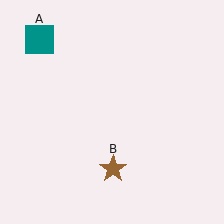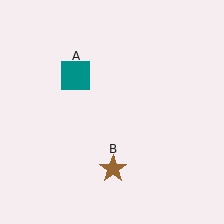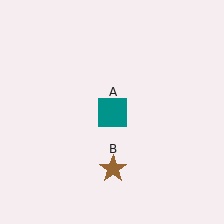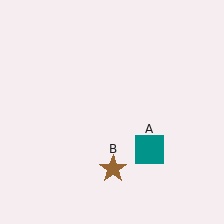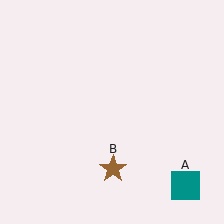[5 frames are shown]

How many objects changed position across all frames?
1 object changed position: teal square (object A).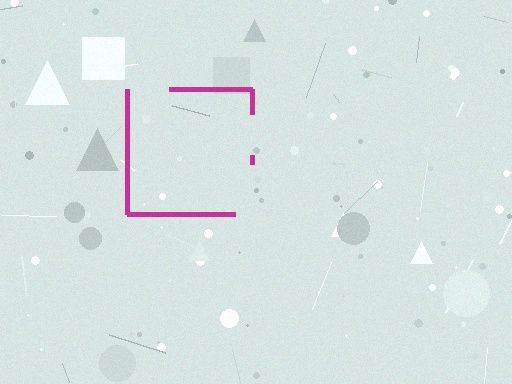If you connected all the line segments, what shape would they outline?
They would outline a square.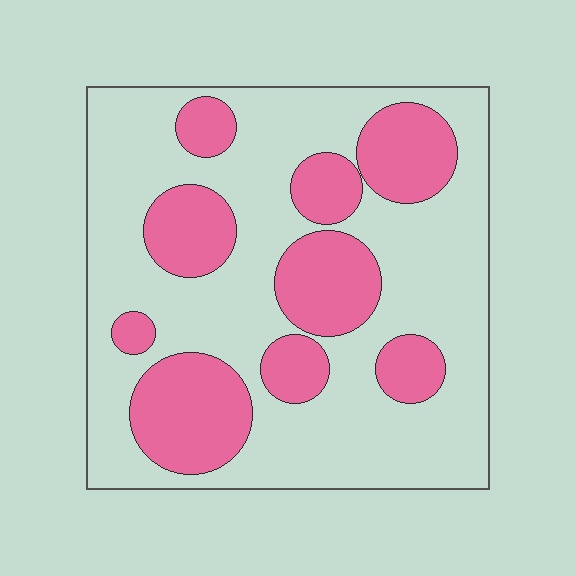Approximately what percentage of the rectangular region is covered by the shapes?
Approximately 30%.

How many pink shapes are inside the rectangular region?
9.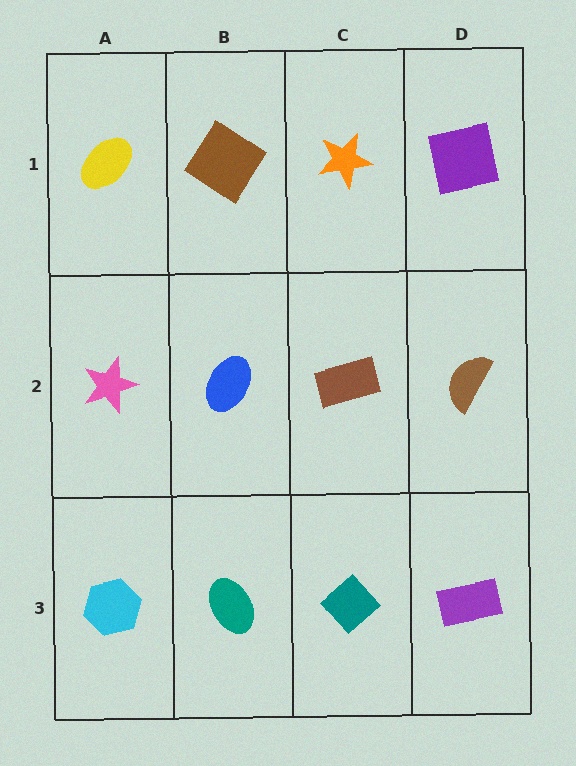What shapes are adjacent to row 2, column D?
A purple square (row 1, column D), a purple rectangle (row 3, column D), a brown rectangle (row 2, column C).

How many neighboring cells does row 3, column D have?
2.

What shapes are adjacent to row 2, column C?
An orange star (row 1, column C), a teal diamond (row 3, column C), a blue ellipse (row 2, column B), a brown semicircle (row 2, column D).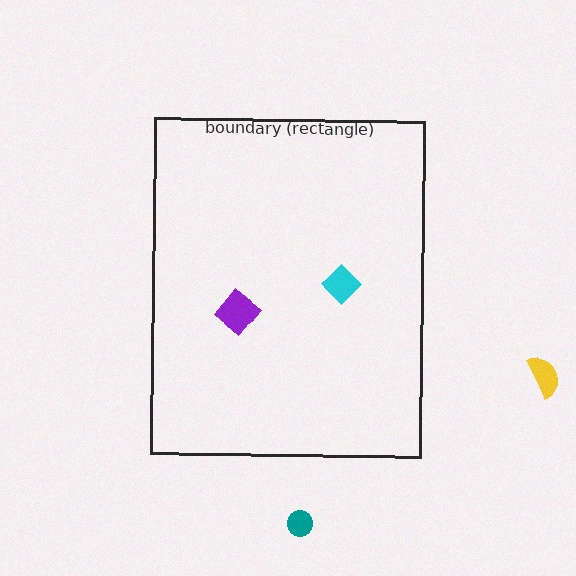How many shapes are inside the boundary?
2 inside, 2 outside.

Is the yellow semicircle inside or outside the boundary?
Outside.